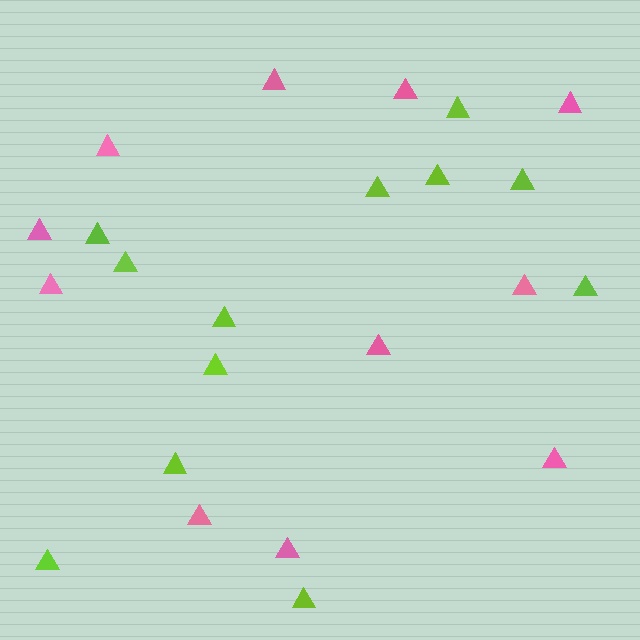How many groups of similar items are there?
There are 2 groups: one group of pink triangles (11) and one group of lime triangles (12).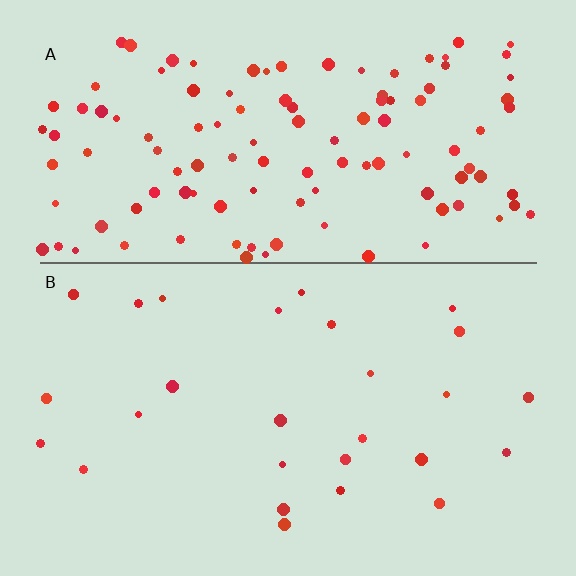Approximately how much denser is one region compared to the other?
Approximately 4.4× — region A over region B.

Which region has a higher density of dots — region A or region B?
A (the top).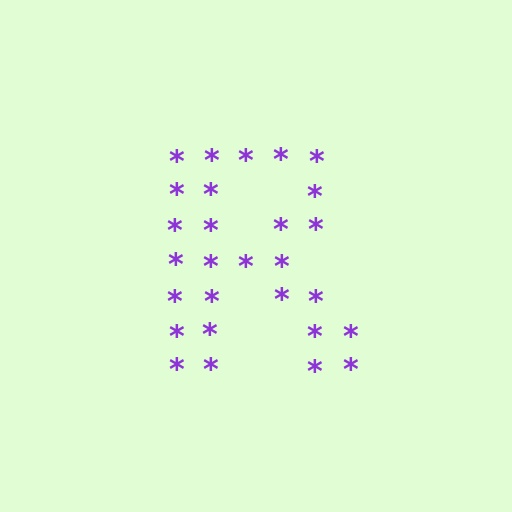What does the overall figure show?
The overall figure shows the letter R.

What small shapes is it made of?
It is made of small asterisks.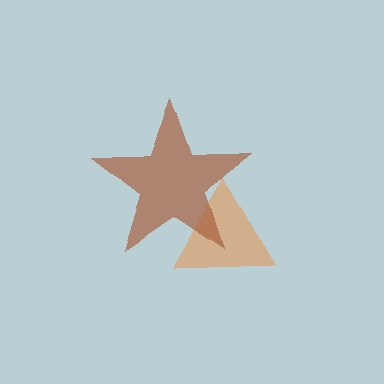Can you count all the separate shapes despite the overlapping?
Yes, there are 2 separate shapes.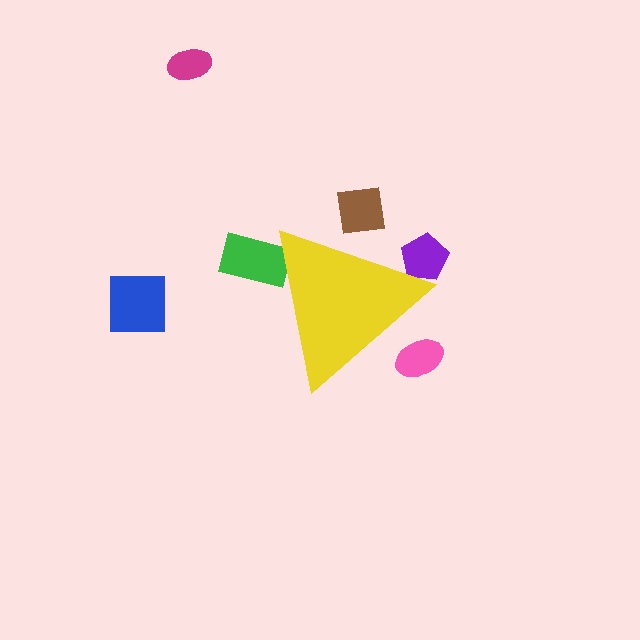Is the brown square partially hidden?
Yes, the brown square is partially hidden behind the yellow triangle.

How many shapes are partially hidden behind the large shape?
4 shapes are partially hidden.